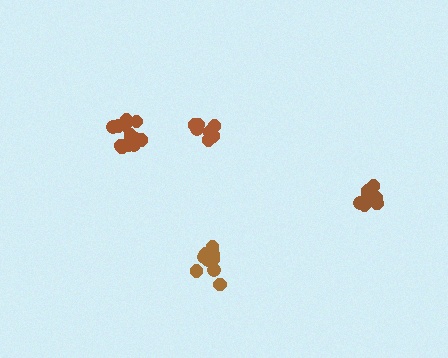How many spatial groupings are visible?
There are 4 spatial groupings.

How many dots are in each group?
Group 1: 13 dots, Group 2: 8 dots, Group 3: 9 dots, Group 4: 11 dots (41 total).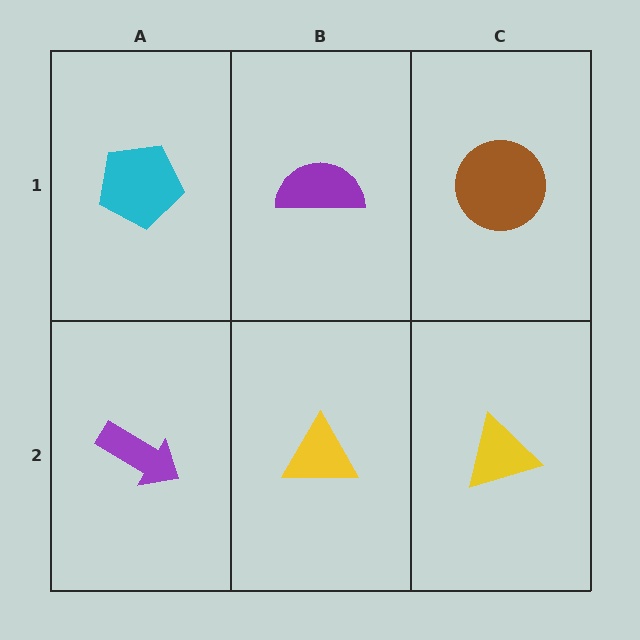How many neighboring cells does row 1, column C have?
2.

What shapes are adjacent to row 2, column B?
A purple semicircle (row 1, column B), a purple arrow (row 2, column A), a yellow triangle (row 2, column C).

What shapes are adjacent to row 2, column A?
A cyan pentagon (row 1, column A), a yellow triangle (row 2, column B).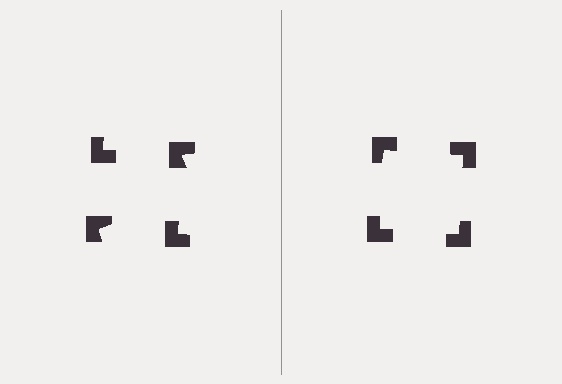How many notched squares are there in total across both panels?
8 — 4 on each side.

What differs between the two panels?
The notched squares are positioned identically on both sides; only the wedge orientations differ. On the right they align to a square; on the left they are misaligned.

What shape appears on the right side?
An illusory square.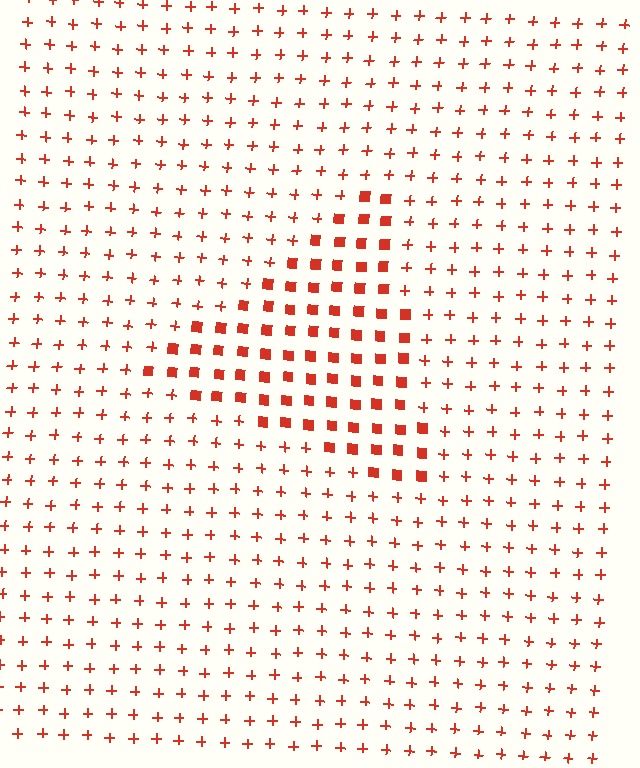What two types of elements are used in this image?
The image uses squares inside the triangle region and plus signs outside it.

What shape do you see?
I see a triangle.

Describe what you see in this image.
The image is filled with small red elements arranged in a uniform grid. A triangle-shaped region contains squares, while the surrounding area contains plus signs. The boundary is defined purely by the change in element shape.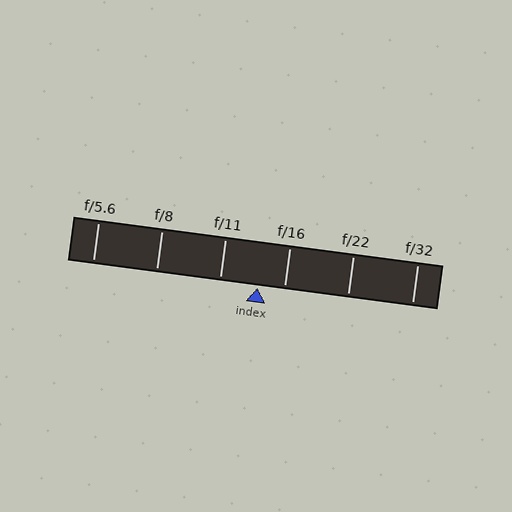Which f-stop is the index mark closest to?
The index mark is closest to f/16.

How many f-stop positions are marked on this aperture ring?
There are 6 f-stop positions marked.